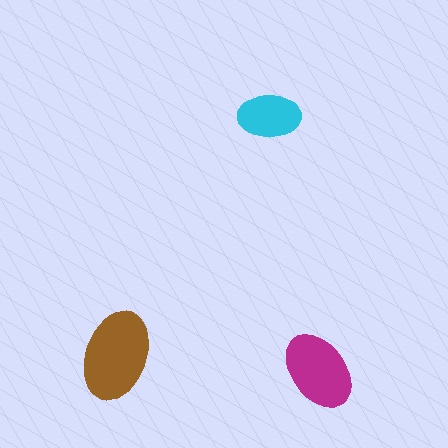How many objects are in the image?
There are 3 objects in the image.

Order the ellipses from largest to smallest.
the brown one, the magenta one, the cyan one.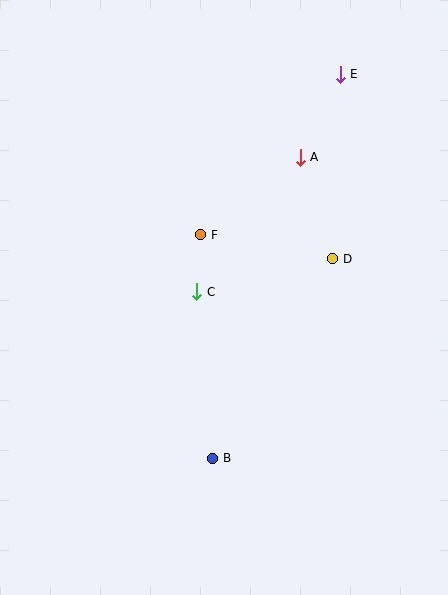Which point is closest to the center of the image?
Point C at (197, 292) is closest to the center.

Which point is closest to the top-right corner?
Point E is closest to the top-right corner.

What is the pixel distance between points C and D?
The distance between C and D is 140 pixels.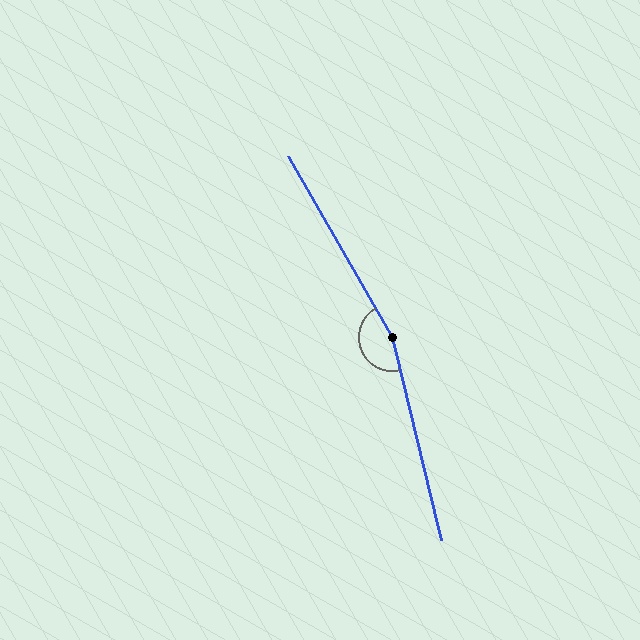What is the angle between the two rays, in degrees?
Approximately 164 degrees.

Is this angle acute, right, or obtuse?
It is obtuse.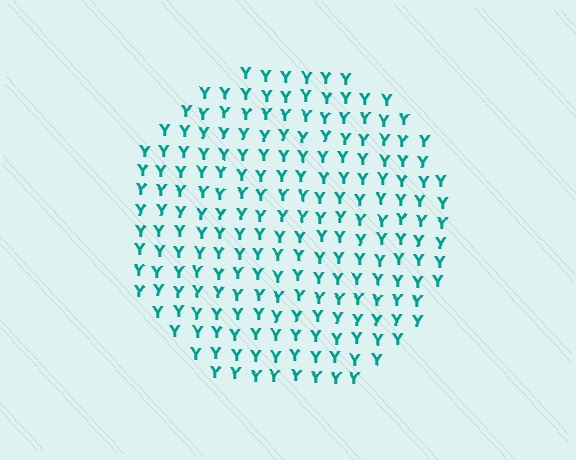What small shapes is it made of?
It is made of small letter Y's.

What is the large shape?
The large shape is a circle.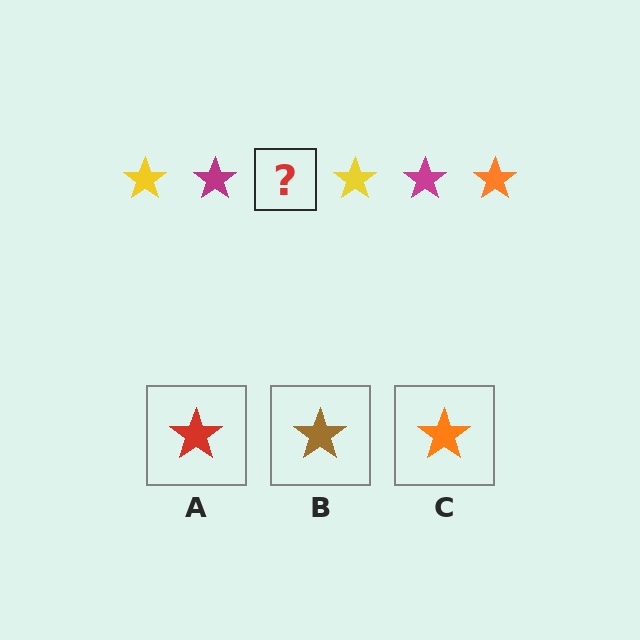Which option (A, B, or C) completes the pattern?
C.